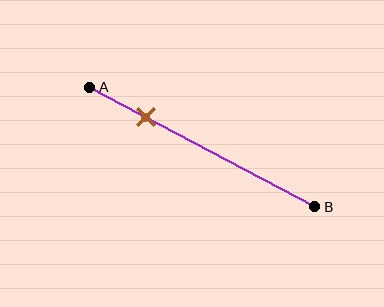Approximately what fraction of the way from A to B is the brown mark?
The brown mark is approximately 25% of the way from A to B.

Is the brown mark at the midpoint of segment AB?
No, the mark is at about 25% from A, not at the 50% midpoint.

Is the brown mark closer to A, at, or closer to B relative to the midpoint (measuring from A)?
The brown mark is closer to point A than the midpoint of segment AB.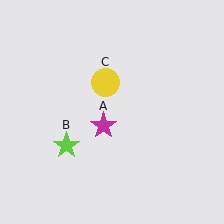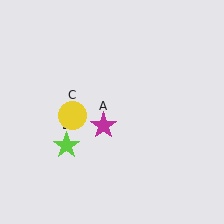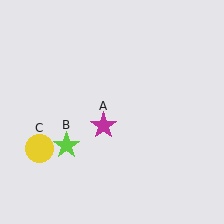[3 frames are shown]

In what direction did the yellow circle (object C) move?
The yellow circle (object C) moved down and to the left.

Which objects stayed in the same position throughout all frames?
Magenta star (object A) and lime star (object B) remained stationary.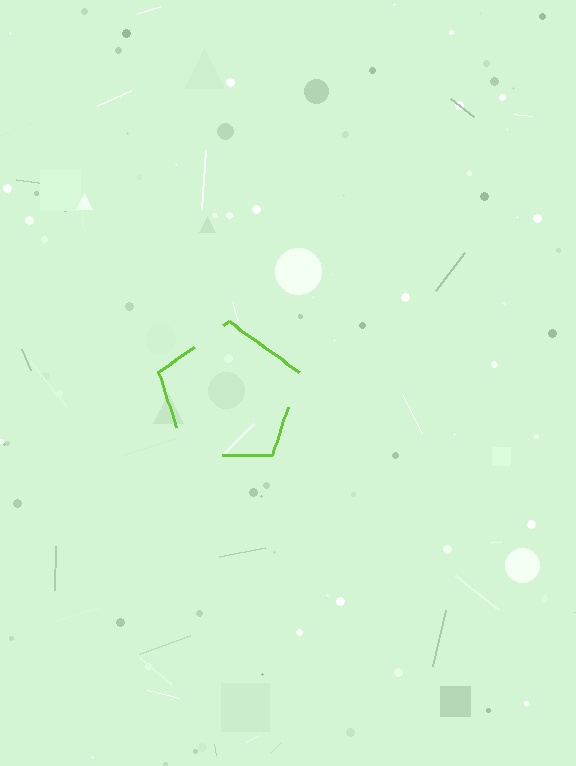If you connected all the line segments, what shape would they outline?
They would outline a pentagon.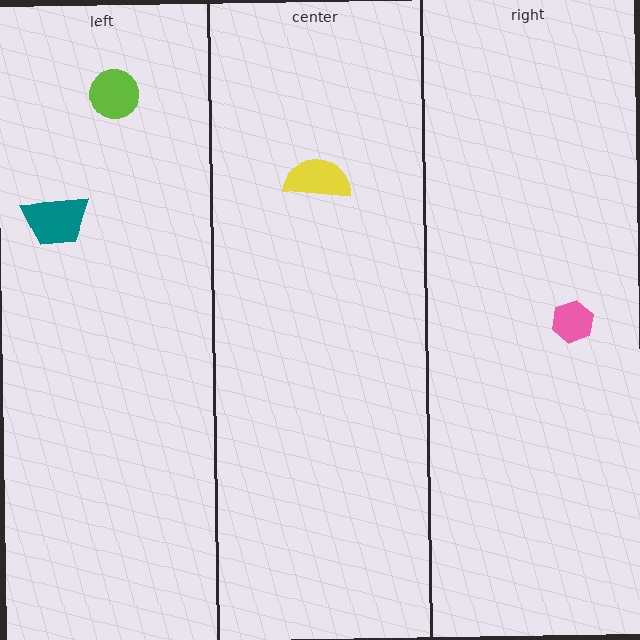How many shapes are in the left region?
2.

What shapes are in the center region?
The yellow semicircle.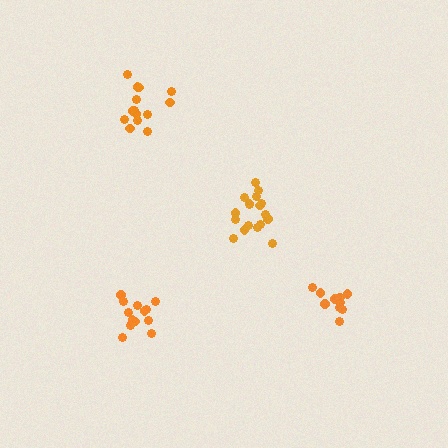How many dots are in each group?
Group 1: 18 dots, Group 2: 12 dots, Group 3: 13 dots, Group 4: 14 dots (57 total).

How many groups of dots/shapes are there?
There are 4 groups.